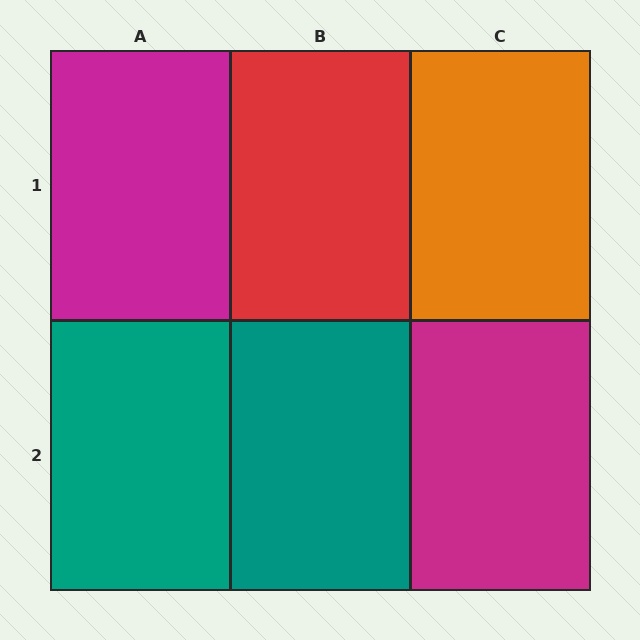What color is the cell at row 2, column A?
Teal.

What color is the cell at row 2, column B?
Teal.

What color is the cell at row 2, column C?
Magenta.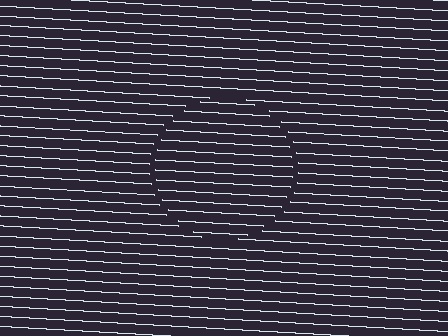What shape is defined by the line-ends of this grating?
An illusory circle. The interior of the shape contains the same grating, shifted by half a period — the contour is defined by the phase discontinuity where line-ends from the inner and outer gratings abut.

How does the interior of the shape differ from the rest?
The interior of the shape contains the same grating, shifted by half a period — the contour is defined by the phase discontinuity where line-ends from the inner and outer gratings abut.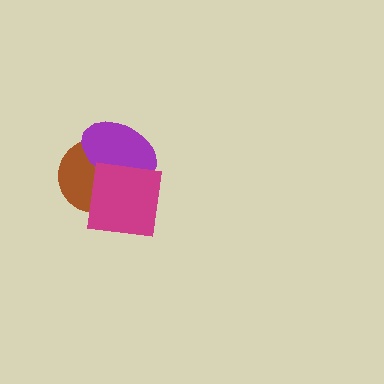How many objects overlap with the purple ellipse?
2 objects overlap with the purple ellipse.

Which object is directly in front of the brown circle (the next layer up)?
The purple ellipse is directly in front of the brown circle.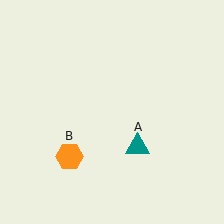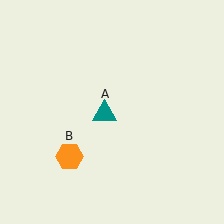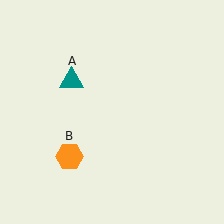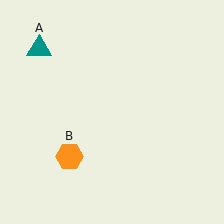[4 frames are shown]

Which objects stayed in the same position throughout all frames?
Orange hexagon (object B) remained stationary.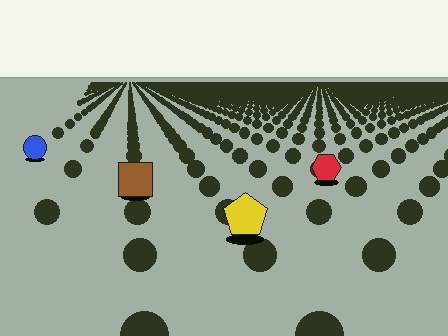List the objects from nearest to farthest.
From nearest to farthest: the yellow pentagon, the brown square, the red hexagon, the blue circle.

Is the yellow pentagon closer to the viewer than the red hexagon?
Yes. The yellow pentagon is closer — you can tell from the texture gradient: the ground texture is coarser near it.